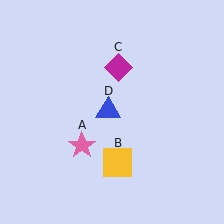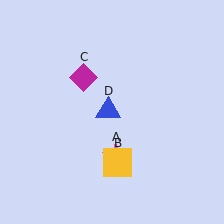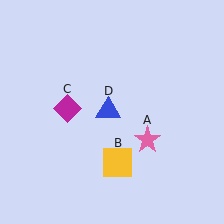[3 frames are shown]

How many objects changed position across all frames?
2 objects changed position: pink star (object A), magenta diamond (object C).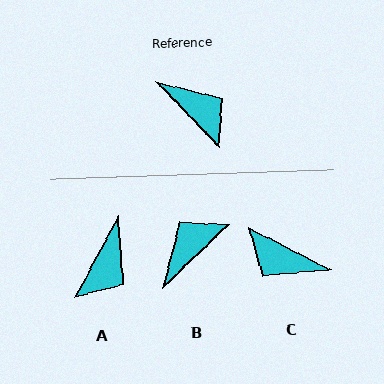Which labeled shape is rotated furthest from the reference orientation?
C, about 161 degrees away.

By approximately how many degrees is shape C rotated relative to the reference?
Approximately 161 degrees clockwise.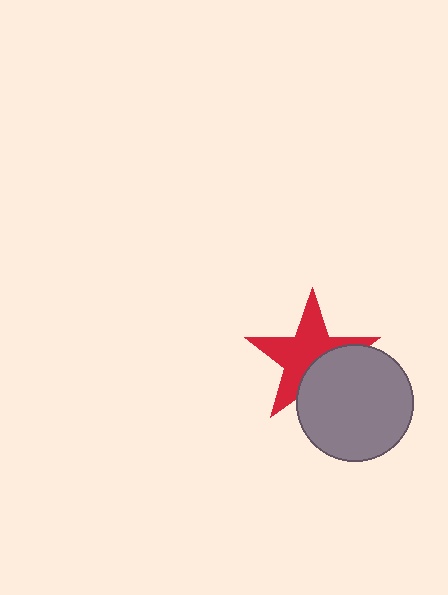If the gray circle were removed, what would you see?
You would see the complete red star.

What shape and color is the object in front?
The object in front is a gray circle.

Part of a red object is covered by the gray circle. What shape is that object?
It is a star.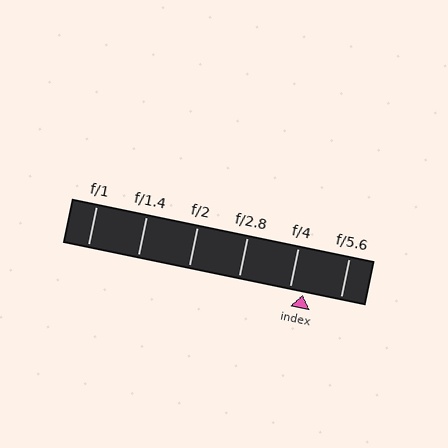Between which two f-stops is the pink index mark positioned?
The index mark is between f/4 and f/5.6.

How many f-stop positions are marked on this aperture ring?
There are 6 f-stop positions marked.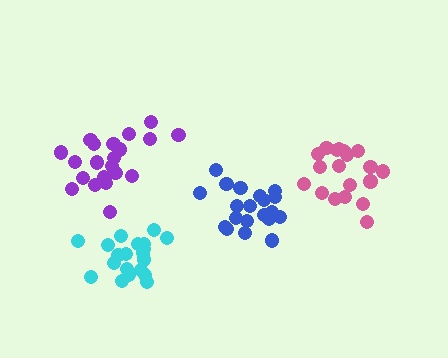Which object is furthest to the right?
The pink cluster is rightmost.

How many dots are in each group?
Group 1: 19 dots, Group 2: 21 dots, Group 3: 20 dots, Group 4: 21 dots (81 total).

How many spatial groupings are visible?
There are 4 spatial groupings.